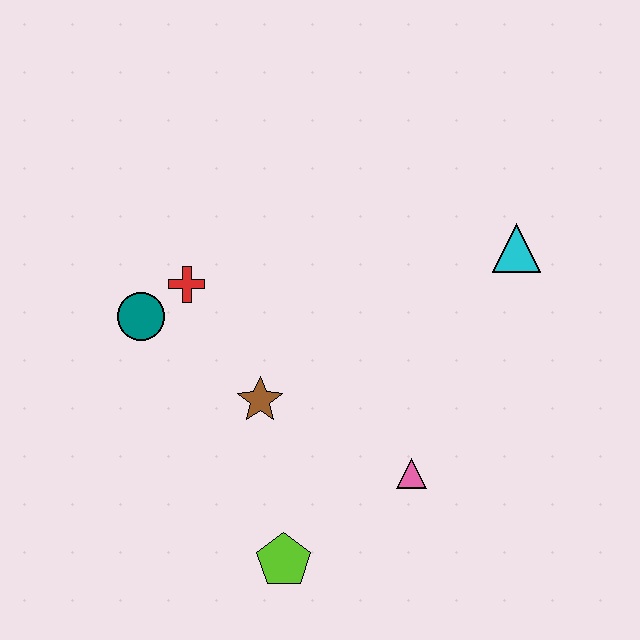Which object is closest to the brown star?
The red cross is closest to the brown star.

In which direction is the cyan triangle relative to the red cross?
The cyan triangle is to the right of the red cross.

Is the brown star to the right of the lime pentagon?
No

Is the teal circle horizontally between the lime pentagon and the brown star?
No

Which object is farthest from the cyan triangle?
The lime pentagon is farthest from the cyan triangle.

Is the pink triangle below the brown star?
Yes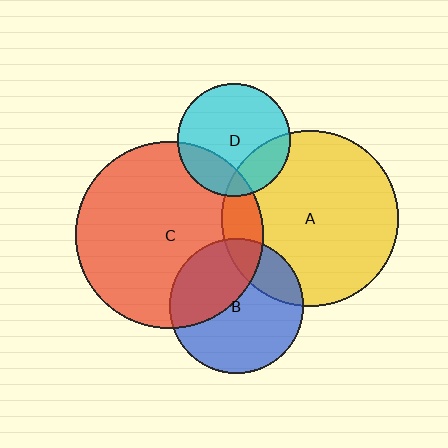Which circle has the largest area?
Circle C (red).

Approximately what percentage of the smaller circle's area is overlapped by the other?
Approximately 40%.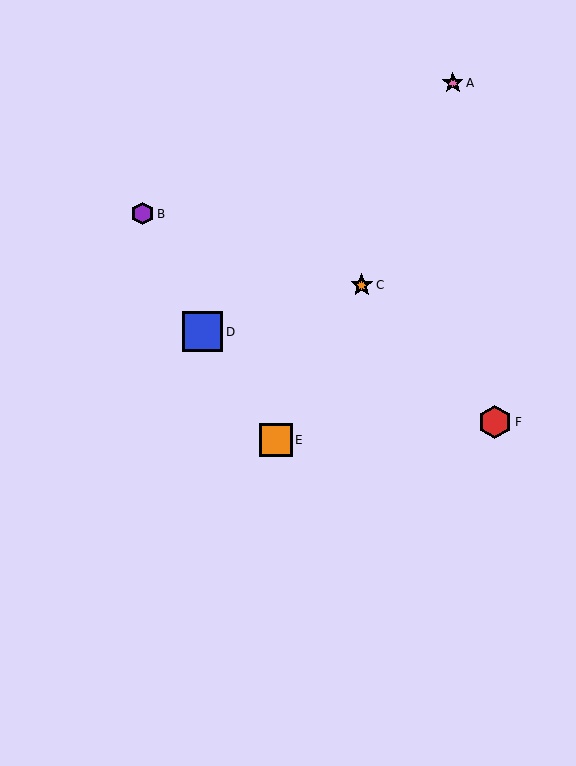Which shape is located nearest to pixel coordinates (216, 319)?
The blue square (labeled D) at (203, 332) is nearest to that location.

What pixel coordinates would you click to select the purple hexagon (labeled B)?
Click at (143, 214) to select the purple hexagon B.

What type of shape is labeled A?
Shape A is a pink star.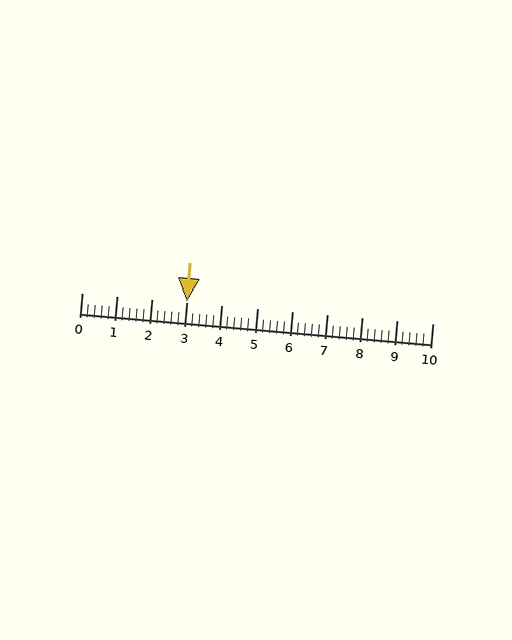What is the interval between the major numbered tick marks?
The major tick marks are spaced 1 units apart.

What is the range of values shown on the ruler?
The ruler shows values from 0 to 10.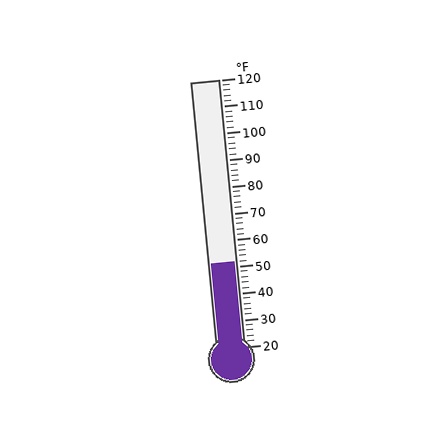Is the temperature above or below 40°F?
The temperature is above 40°F.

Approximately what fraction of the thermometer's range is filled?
The thermometer is filled to approximately 30% of its range.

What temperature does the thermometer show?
The thermometer shows approximately 52°F.